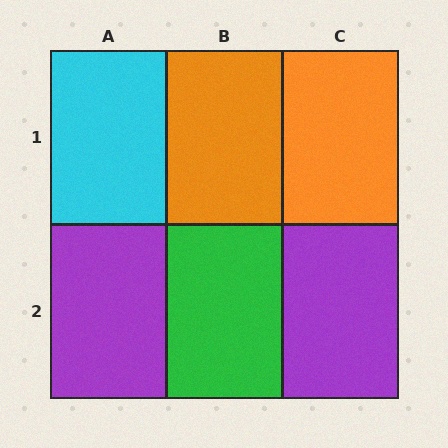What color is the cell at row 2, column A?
Purple.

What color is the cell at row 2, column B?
Green.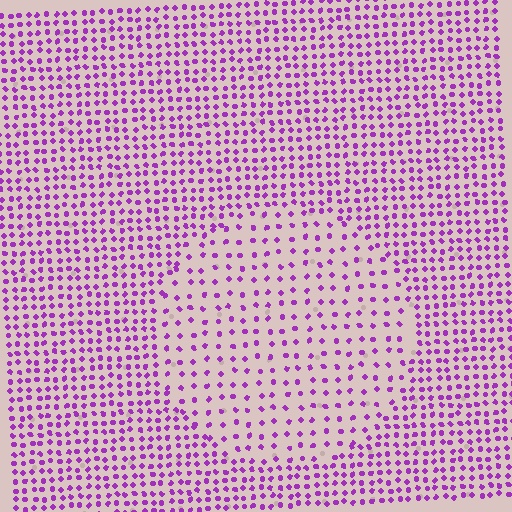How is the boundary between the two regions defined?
The boundary is defined by a change in element density (approximately 2.0x ratio). All elements are the same color, size, and shape.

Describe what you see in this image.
The image contains small purple elements arranged at two different densities. A circle-shaped region is visible where the elements are less densely packed than the surrounding area.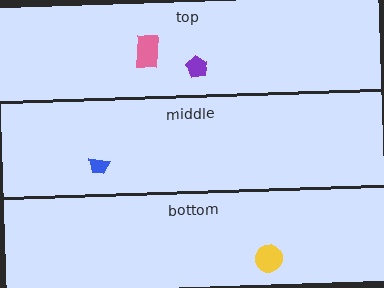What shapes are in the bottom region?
The yellow circle.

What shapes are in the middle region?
The blue trapezoid.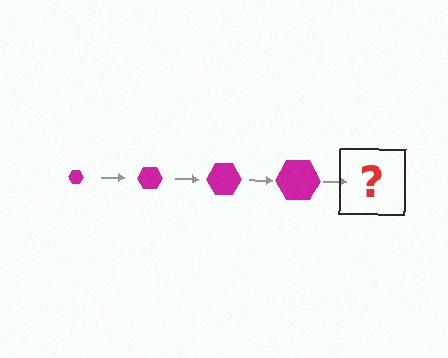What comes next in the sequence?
The next element should be a magenta hexagon, larger than the previous one.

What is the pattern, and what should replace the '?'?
The pattern is that the hexagon gets progressively larger each step. The '?' should be a magenta hexagon, larger than the previous one.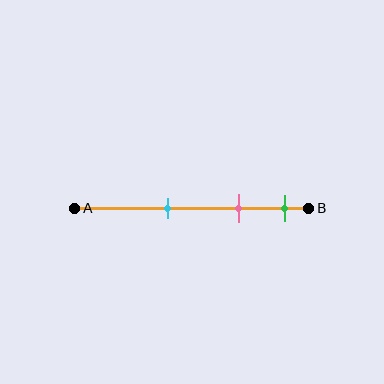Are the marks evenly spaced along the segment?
Yes, the marks are approximately evenly spaced.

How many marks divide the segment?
There are 3 marks dividing the segment.